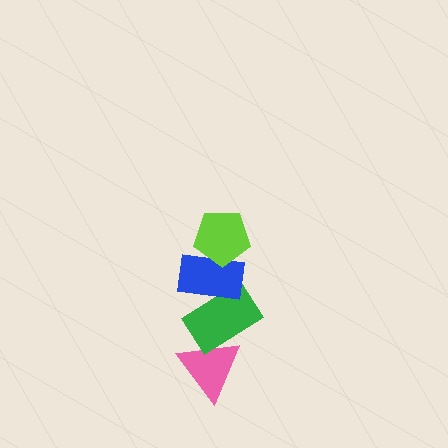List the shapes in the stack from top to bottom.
From top to bottom: the lime pentagon, the blue rectangle, the green rectangle, the pink triangle.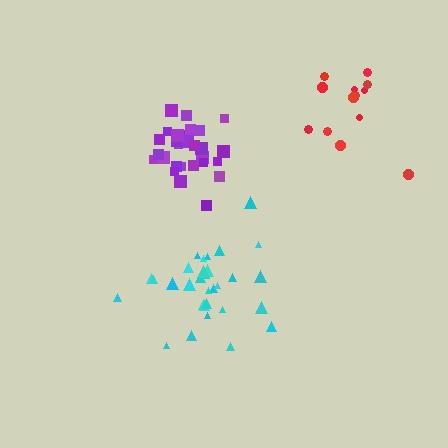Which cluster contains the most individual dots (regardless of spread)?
Cyan (31).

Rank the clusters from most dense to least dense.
purple, cyan, red.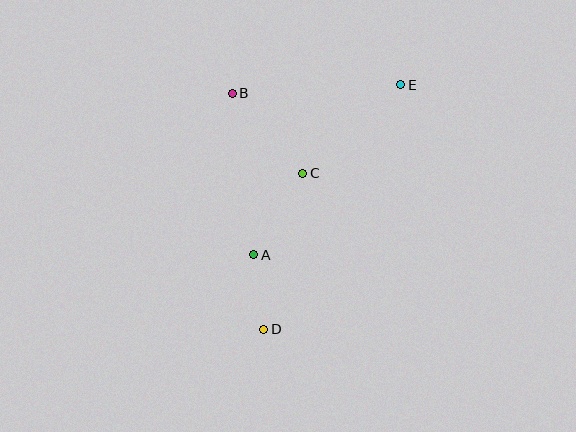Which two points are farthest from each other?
Points D and E are farthest from each other.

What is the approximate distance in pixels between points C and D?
The distance between C and D is approximately 161 pixels.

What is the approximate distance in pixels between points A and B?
The distance between A and B is approximately 163 pixels.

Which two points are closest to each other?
Points A and D are closest to each other.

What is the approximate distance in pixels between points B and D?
The distance between B and D is approximately 238 pixels.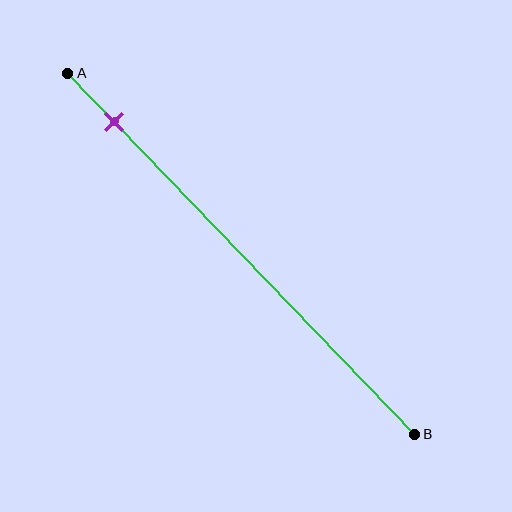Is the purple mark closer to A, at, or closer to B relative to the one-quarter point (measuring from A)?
The purple mark is closer to point A than the one-quarter point of segment AB.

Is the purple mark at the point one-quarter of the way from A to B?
No, the mark is at about 15% from A, not at the 25% one-quarter point.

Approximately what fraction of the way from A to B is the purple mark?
The purple mark is approximately 15% of the way from A to B.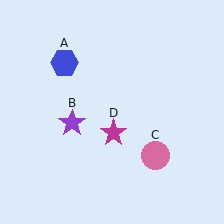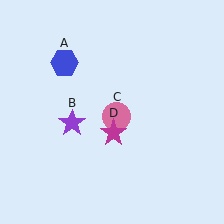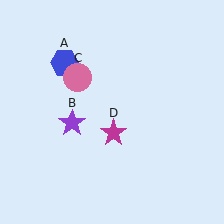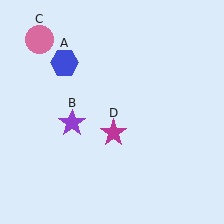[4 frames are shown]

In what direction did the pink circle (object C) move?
The pink circle (object C) moved up and to the left.